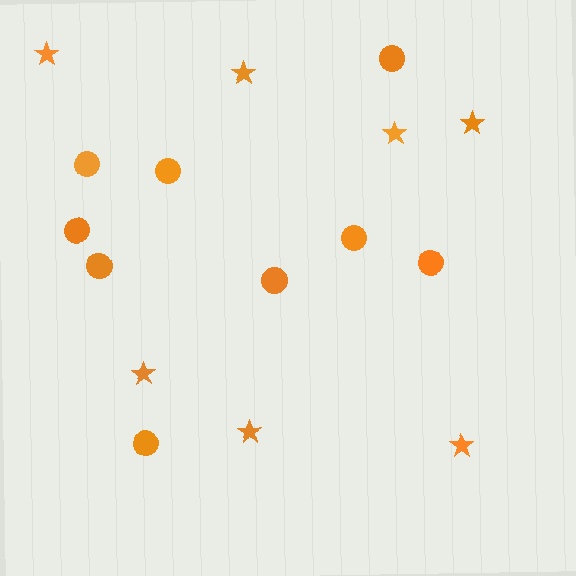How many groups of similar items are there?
There are 2 groups: one group of stars (7) and one group of circles (9).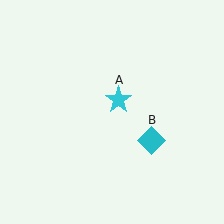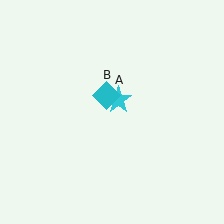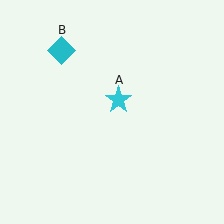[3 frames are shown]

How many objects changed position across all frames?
1 object changed position: cyan diamond (object B).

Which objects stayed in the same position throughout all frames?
Cyan star (object A) remained stationary.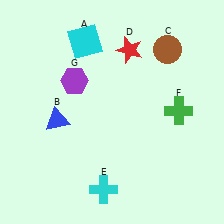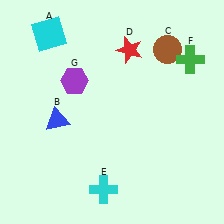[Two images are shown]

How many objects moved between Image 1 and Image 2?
2 objects moved between the two images.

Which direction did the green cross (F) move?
The green cross (F) moved up.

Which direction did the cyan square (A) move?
The cyan square (A) moved left.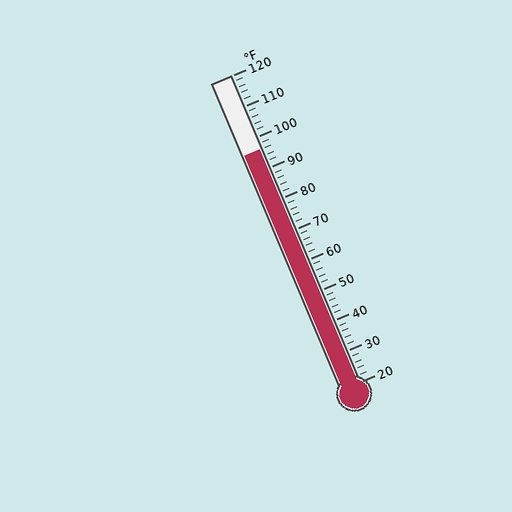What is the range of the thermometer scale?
The thermometer scale ranges from 20°F to 120°F.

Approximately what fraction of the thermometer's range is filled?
The thermometer is filled to approximately 75% of its range.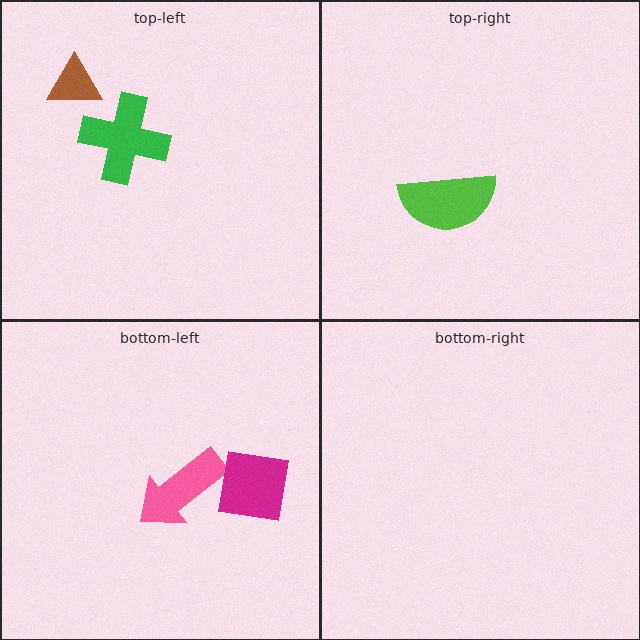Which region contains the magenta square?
The bottom-left region.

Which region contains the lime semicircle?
The top-right region.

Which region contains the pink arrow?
The bottom-left region.